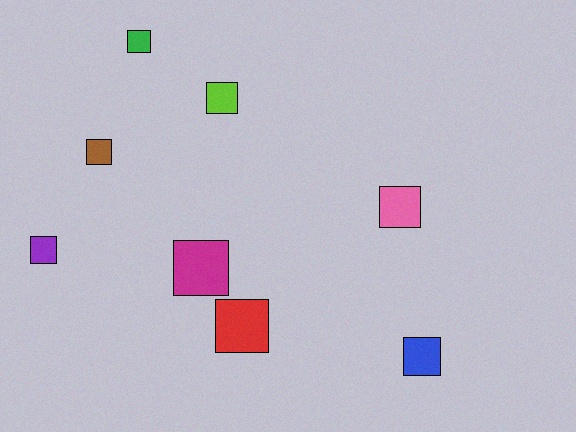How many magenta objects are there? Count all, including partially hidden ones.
There is 1 magenta object.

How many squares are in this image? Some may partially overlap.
There are 8 squares.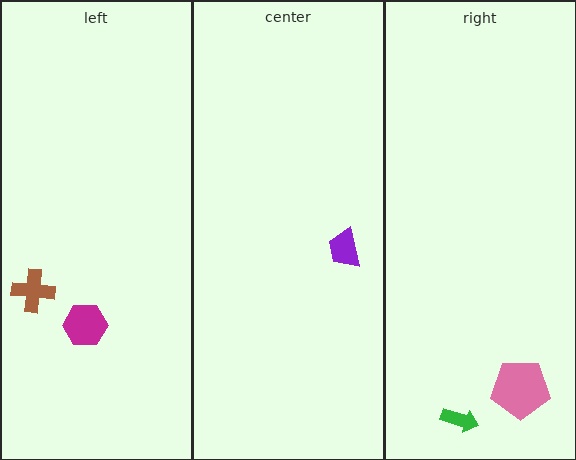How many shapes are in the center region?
1.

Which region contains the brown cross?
The left region.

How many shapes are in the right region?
2.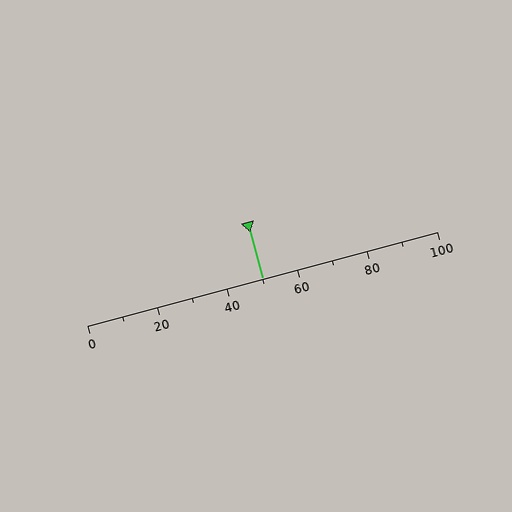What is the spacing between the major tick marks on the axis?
The major ticks are spaced 20 apart.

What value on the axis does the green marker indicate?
The marker indicates approximately 50.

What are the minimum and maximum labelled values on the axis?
The axis runs from 0 to 100.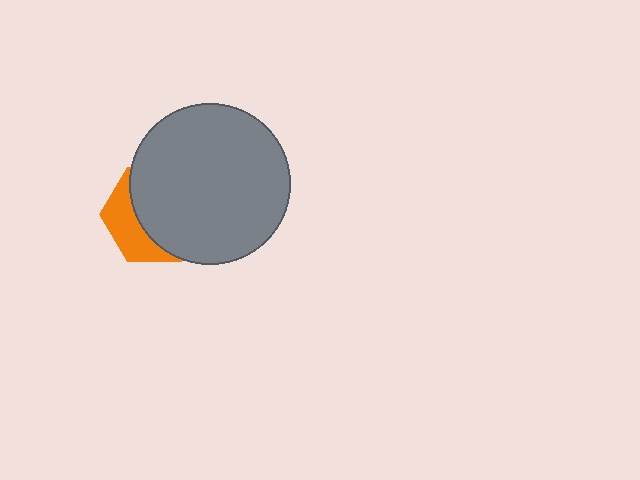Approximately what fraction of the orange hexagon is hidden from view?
Roughly 65% of the orange hexagon is hidden behind the gray circle.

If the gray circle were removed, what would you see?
You would see the complete orange hexagon.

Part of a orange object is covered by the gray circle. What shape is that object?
It is a hexagon.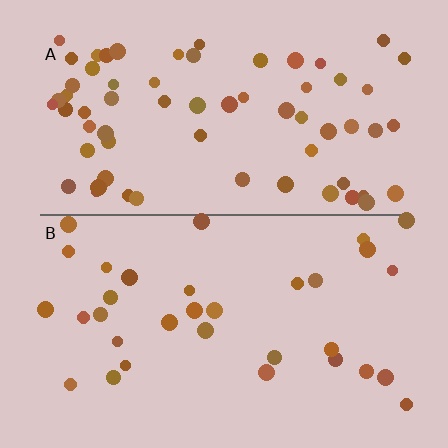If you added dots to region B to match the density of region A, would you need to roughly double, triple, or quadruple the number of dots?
Approximately double.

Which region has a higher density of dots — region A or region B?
A (the top).